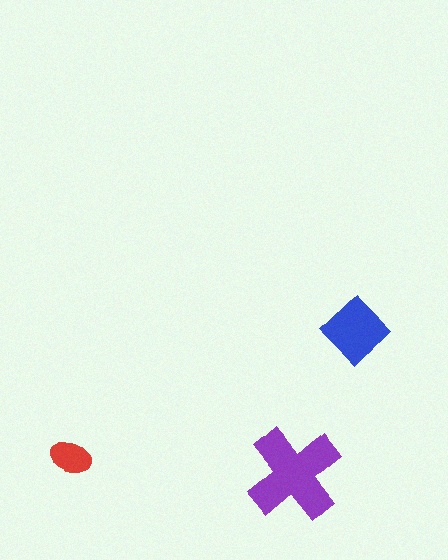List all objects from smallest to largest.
The red ellipse, the blue diamond, the purple cross.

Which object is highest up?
The blue diamond is topmost.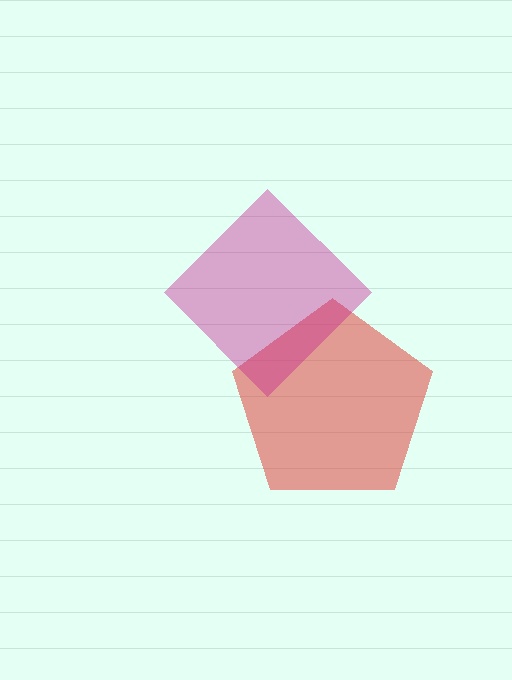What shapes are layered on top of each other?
The layered shapes are: a red pentagon, a magenta diamond.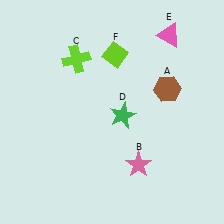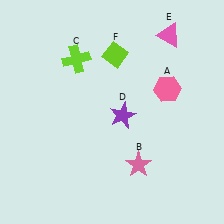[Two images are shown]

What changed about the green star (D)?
In Image 1, D is green. In Image 2, it changed to purple.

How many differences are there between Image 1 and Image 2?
There are 2 differences between the two images.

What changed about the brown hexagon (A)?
In Image 1, A is brown. In Image 2, it changed to pink.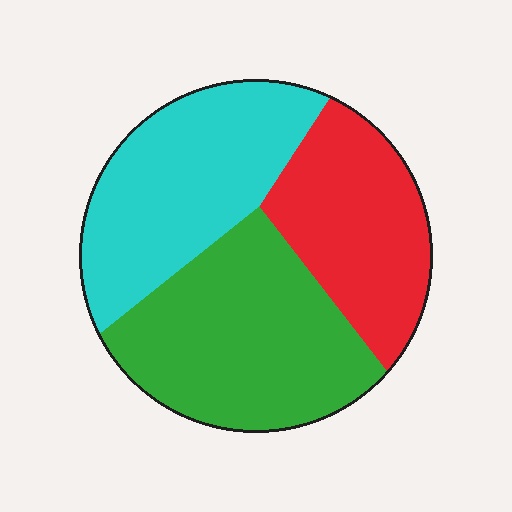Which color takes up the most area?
Green, at roughly 40%.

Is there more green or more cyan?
Green.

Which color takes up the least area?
Red, at roughly 30%.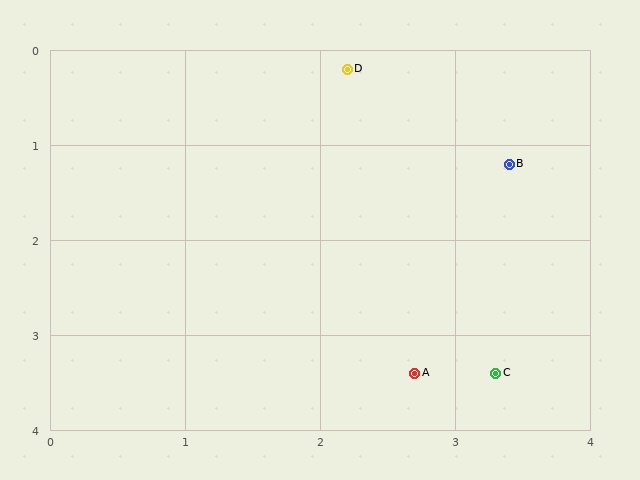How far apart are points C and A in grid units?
Points C and A are about 0.6 grid units apart.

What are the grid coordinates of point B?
Point B is at approximately (3.4, 1.2).